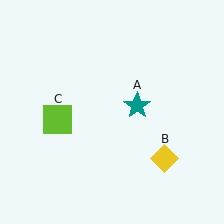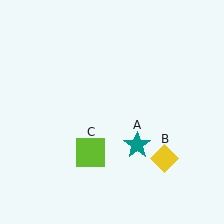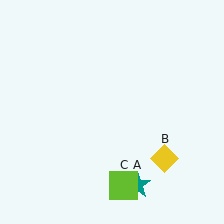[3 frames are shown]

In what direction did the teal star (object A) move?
The teal star (object A) moved down.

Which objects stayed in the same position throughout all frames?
Yellow diamond (object B) remained stationary.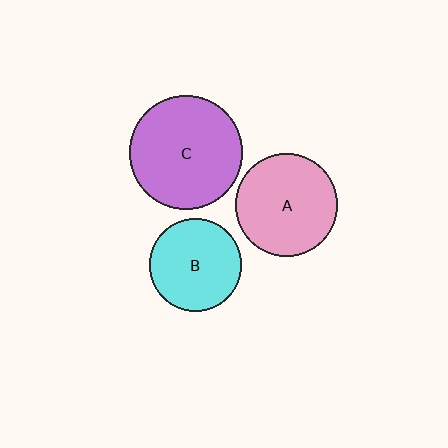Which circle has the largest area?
Circle C (purple).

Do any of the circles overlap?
No, none of the circles overlap.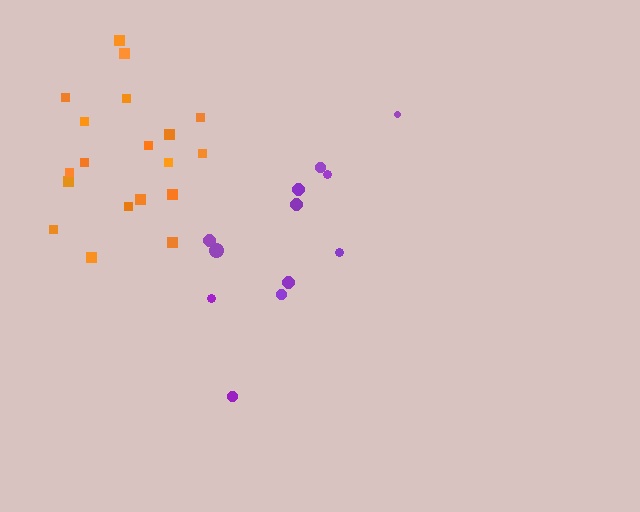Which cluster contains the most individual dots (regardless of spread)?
Orange (19).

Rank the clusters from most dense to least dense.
orange, purple.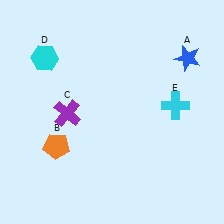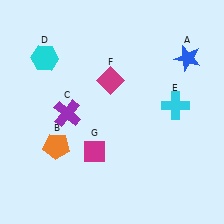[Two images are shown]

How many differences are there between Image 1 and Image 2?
There are 2 differences between the two images.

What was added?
A magenta diamond (F), a magenta diamond (G) were added in Image 2.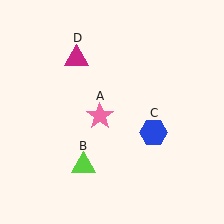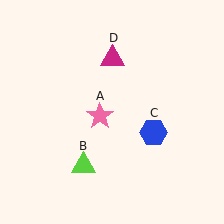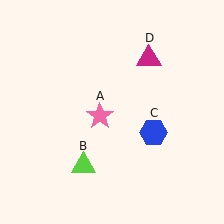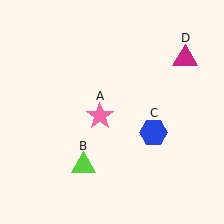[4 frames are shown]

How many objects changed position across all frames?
1 object changed position: magenta triangle (object D).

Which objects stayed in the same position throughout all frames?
Pink star (object A) and lime triangle (object B) and blue hexagon (object C) remained stationary.